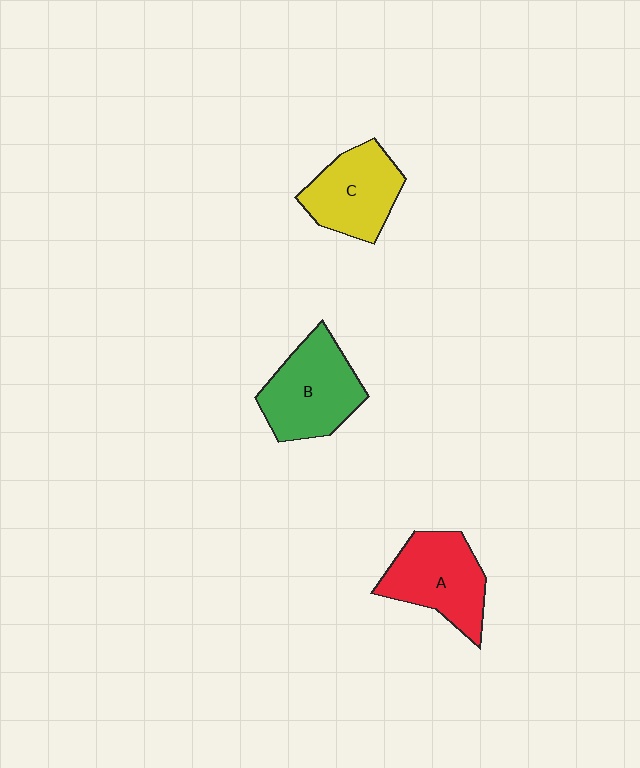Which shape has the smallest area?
Shape C (yellow).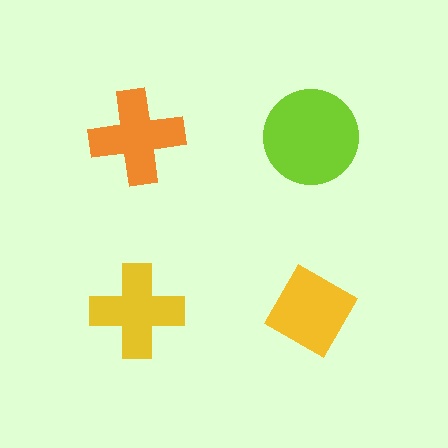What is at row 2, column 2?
A yellow diamond.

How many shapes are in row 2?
2 shapes.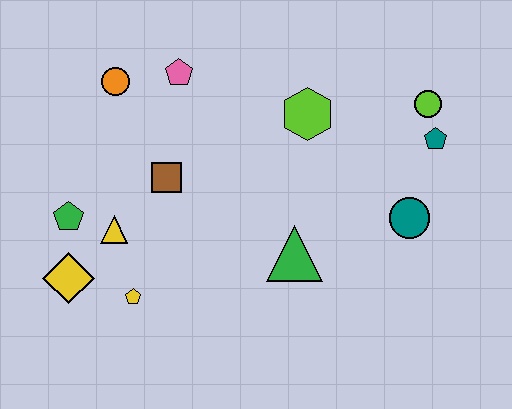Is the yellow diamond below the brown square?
Yes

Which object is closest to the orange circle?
The pink pentagon is closest to the orange circle.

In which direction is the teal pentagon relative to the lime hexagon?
The teal pentagon is to the right of the lime hexagon.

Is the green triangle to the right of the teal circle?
No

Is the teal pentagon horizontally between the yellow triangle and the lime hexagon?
No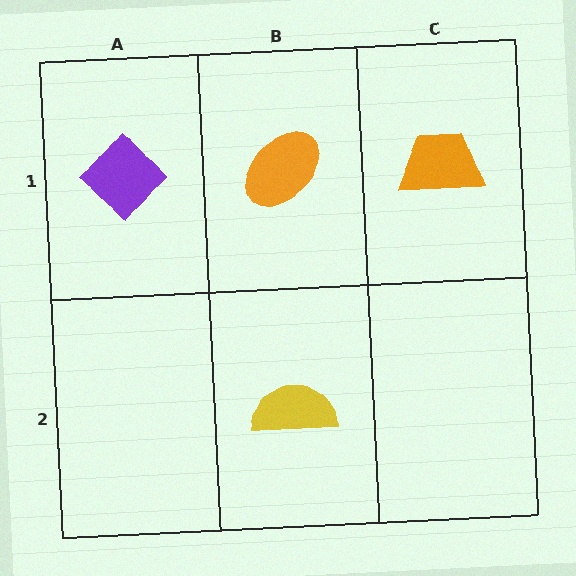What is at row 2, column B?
A yellow semicircle.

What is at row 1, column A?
A purple diamond.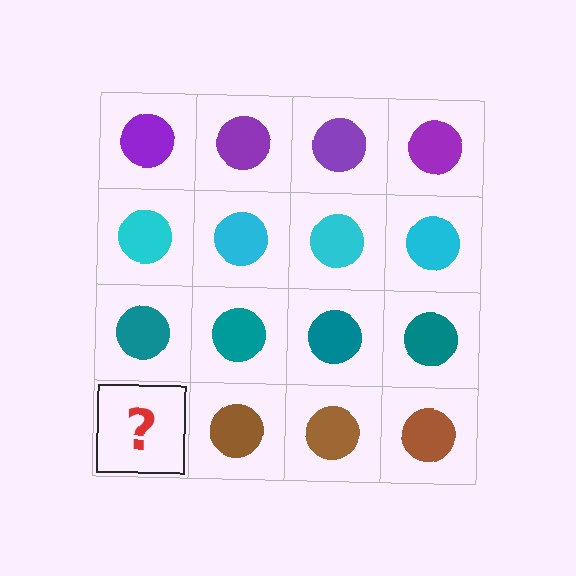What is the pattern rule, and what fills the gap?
The rule is that each row has a consistent color. The gap should be filled with a brown circle.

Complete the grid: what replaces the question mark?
The question mark should be replaced with a brown circle.